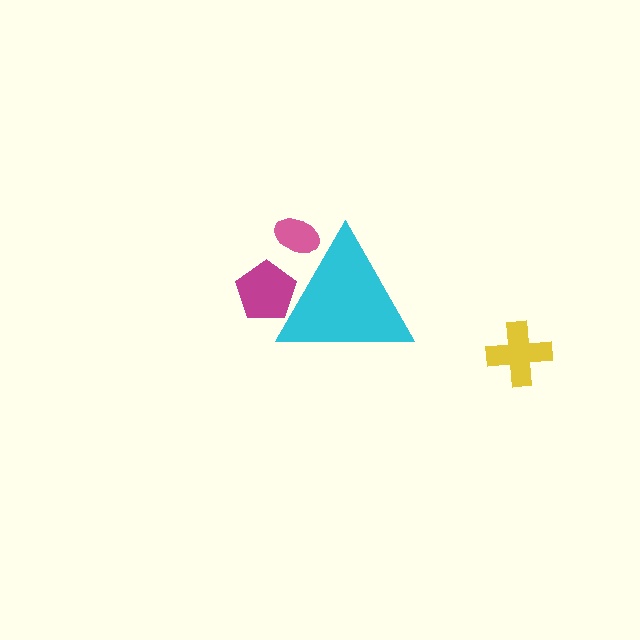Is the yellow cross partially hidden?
No, the yellow cross is fully visible.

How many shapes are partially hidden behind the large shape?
2 shapes are partially hidden.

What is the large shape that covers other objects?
A cyan triangle.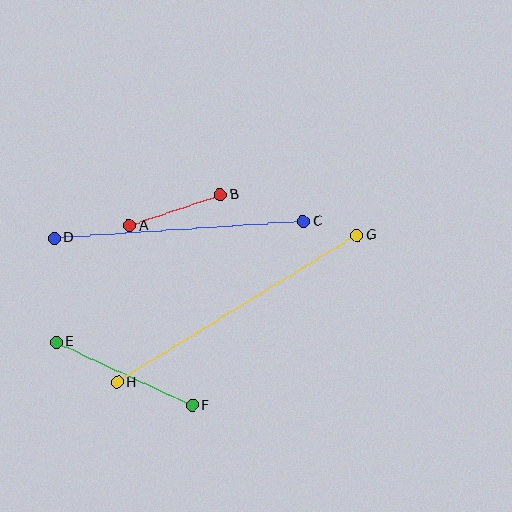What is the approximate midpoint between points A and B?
The midpoint is at approximately (175, 210) pixels.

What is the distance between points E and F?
The distance is approximately 150 pixels.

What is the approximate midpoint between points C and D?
The midpoint is at approximately (179, 230) pixels.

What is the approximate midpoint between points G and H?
The midpoint is at approximately (237, 309) pixels.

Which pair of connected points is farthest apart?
Points G and H are farthest apart.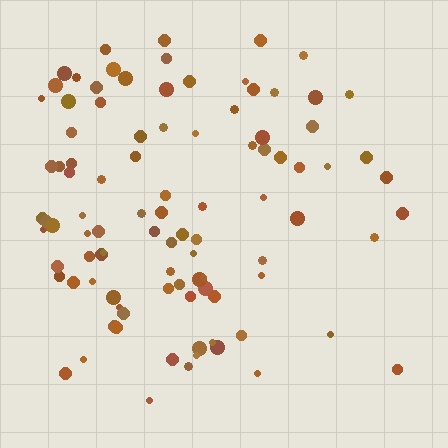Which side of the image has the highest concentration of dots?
The left.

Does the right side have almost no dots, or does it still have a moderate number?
Still a moderate number, just noticeably fewer than the left.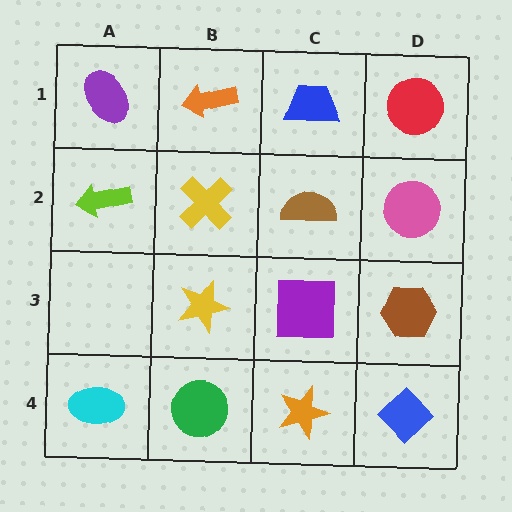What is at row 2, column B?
A yellow cross.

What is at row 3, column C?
A purple square.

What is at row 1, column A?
A purple ellipse.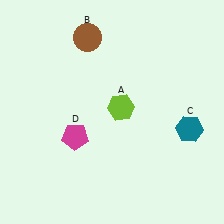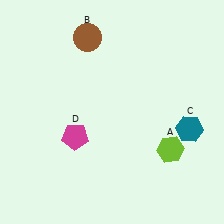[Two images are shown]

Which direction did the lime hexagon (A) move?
The lime hexagon (A) moved right.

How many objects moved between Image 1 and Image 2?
1 object moved between the two images.